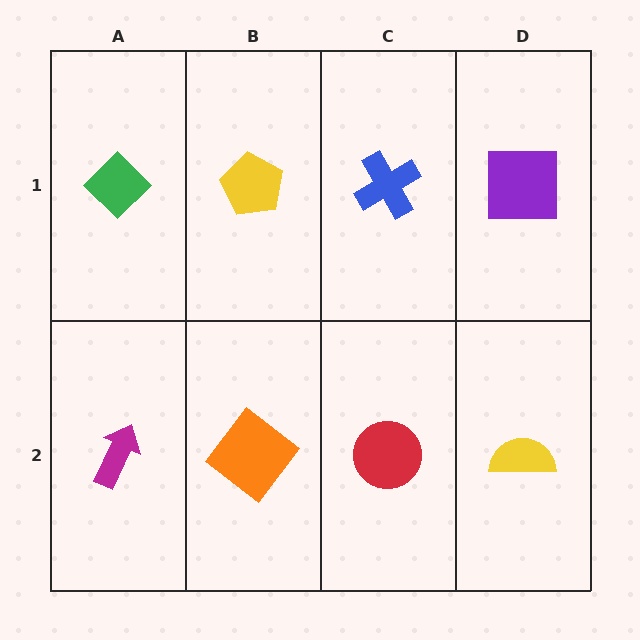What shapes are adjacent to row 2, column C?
A blue cross (row 1, column C), an orange diamond (row 2, column B), a yellow semicircle (row 2, column D).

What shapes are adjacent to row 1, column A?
A magenta arrow (row 2, column A), a yellow pentagon (row 1, column B).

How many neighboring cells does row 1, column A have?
2.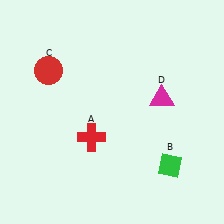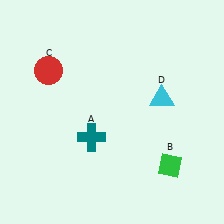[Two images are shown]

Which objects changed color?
A changed from red to teal. D changed from magenta to cyan.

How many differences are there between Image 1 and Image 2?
There are 2 differences between the two images.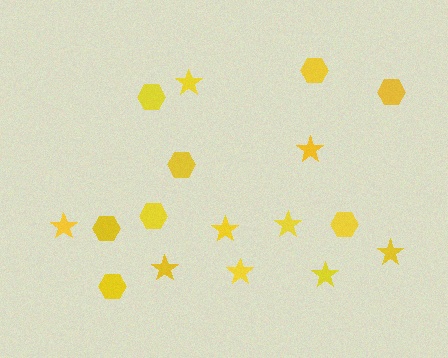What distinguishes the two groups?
There are 2 groups: one group of hexagons (8) and one group of stars (9).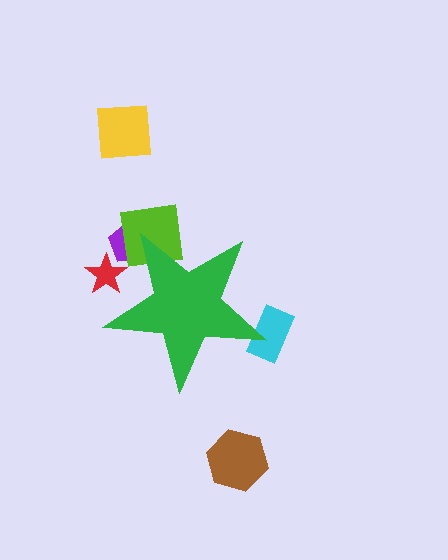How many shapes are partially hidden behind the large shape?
4 shapes are partially hidden.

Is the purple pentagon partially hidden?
Yes, the purple pentagon is partially hidden behind the green star.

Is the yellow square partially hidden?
No, the yellow square is fully visible.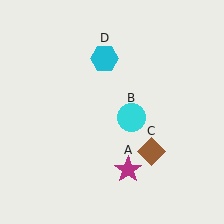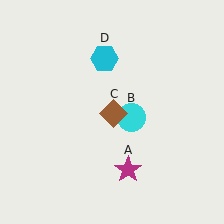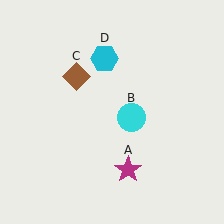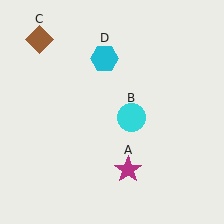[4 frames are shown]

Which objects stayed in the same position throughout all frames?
Magenta star (object A) and cyan circle (object B) and cyan hexagon (object D) remained stationary.